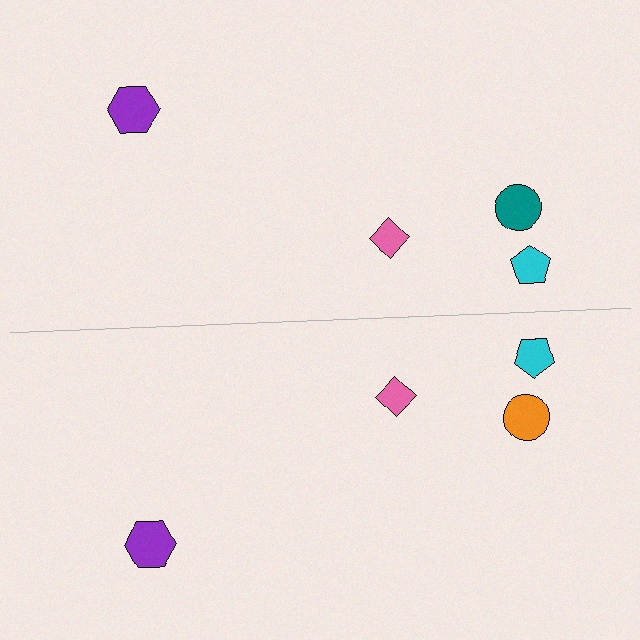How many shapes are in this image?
There are 8 shapes in this image.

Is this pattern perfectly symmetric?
No, the pattern is not perfectly symmetric. The orange circle on the bottom side breaks the symmetry — its mirror counterpart is teal.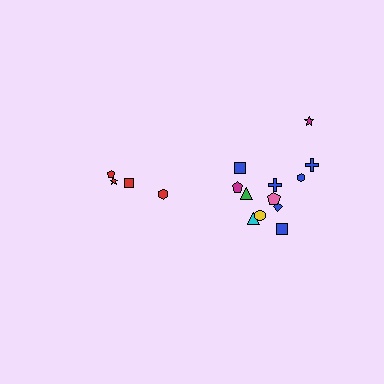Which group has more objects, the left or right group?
The right group.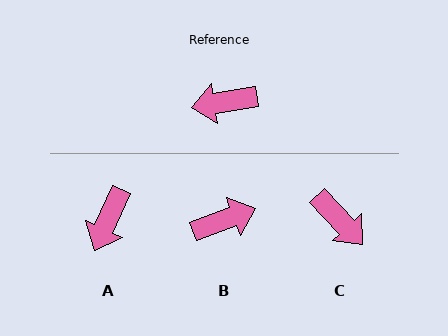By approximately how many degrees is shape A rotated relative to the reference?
Approximately 57 degrees counter-clockwise.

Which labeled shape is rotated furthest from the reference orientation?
B, about 169 degrees away.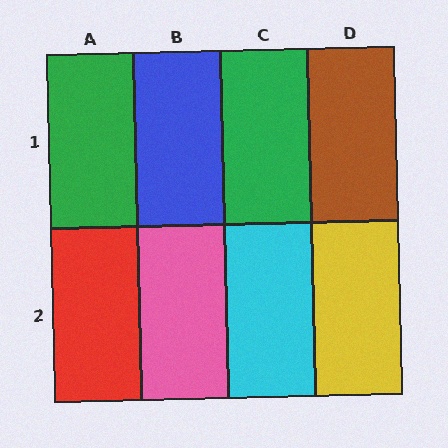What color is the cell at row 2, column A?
Red.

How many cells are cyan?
1 cell is cyan.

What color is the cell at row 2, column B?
Pink.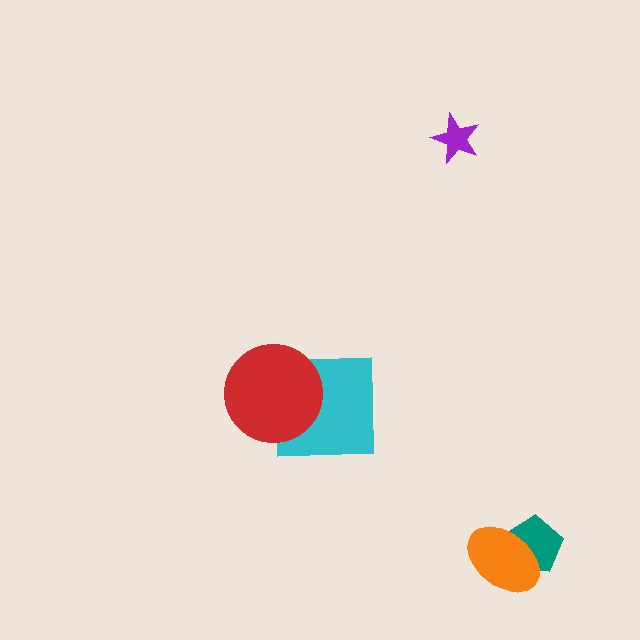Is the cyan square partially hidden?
Yes, it is partially covered by another shape.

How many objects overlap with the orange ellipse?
1 object overlaps with the orange ellipse.